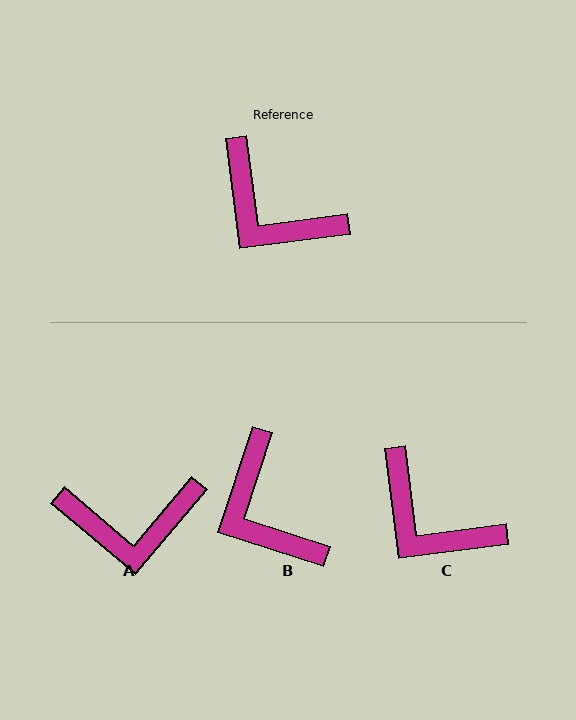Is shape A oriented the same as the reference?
No, it is off by about 42 degrees.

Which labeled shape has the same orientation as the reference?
C.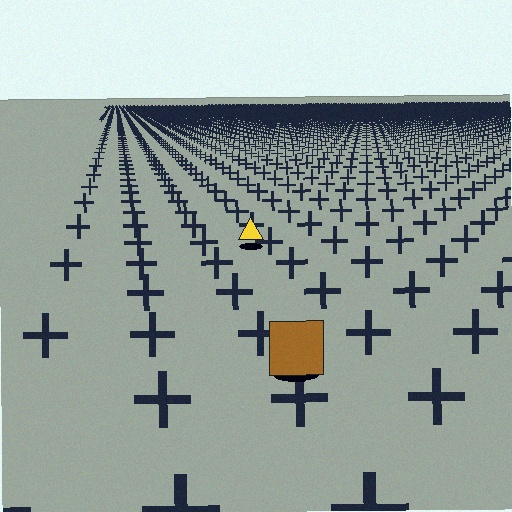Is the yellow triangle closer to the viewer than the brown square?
No. The brown square is closer — you can tell from the texture gradient: the ground texture is coarser near it.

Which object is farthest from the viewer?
The yellow triangle is farthest from the viewer. It appears smaller and the ground texture around it is denser.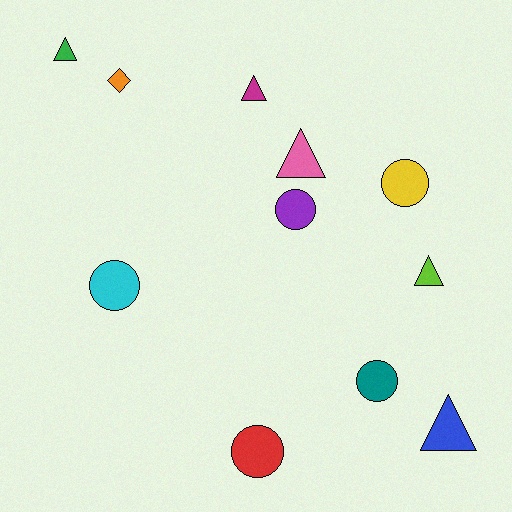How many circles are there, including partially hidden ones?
There are 5 circles.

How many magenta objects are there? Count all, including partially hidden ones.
There is 1 magenta object.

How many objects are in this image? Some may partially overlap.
There are 11 objects.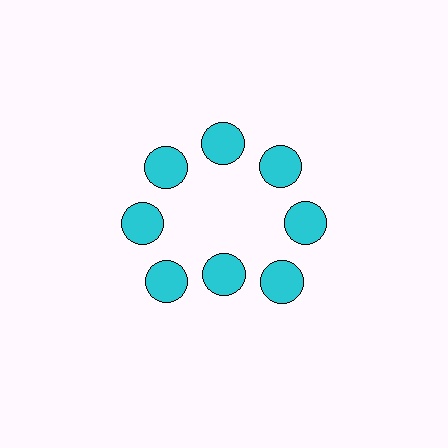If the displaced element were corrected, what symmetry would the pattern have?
It would have 8-fold rotational symmetry — the pattern would map onto itself every 45 degrees.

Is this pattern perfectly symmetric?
No. The 8 cyan circles are arranged in a ring, but one element near the 6 o'clock position is pulled inward toward the center, breaking the 8-fold rotational symmetry.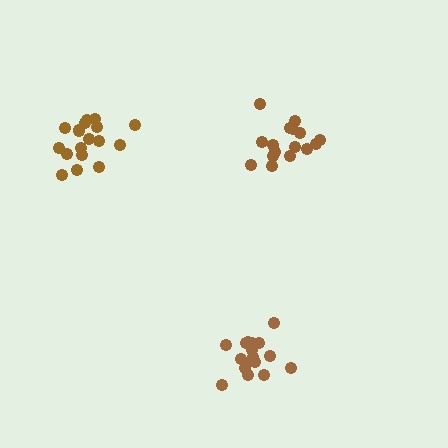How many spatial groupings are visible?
There are 3 spatial groupings.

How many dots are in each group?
Group 1: 17 dots, Group 2: 18 dots, Group 3: 18 dots (53 total).